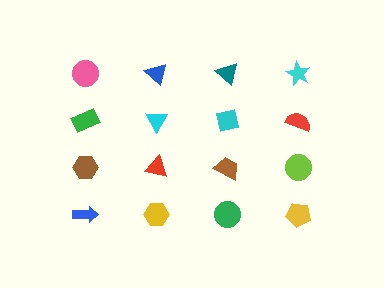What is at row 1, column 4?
A cyan star.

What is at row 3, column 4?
A lime circle.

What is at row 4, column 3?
A green circle.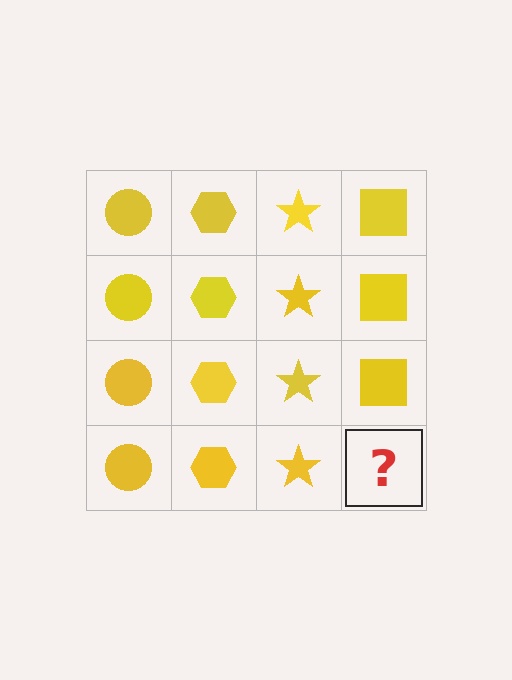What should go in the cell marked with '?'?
The missing cell should contain a yellow square.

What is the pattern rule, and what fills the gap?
The rule is that each column has a consistent shape. The gap should be filled with a yellow square.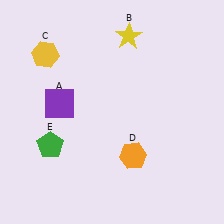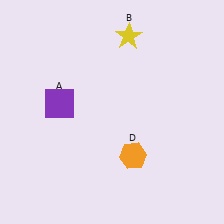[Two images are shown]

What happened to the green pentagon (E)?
The green pentagon (E) was removed in Image 2. It was in the bottom-left area of Image 1.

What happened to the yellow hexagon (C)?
The yellow hexagon (C) was removed in Image 2. It was in the top-left area of Image 1.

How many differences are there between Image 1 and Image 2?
There are 2 differences between the two images.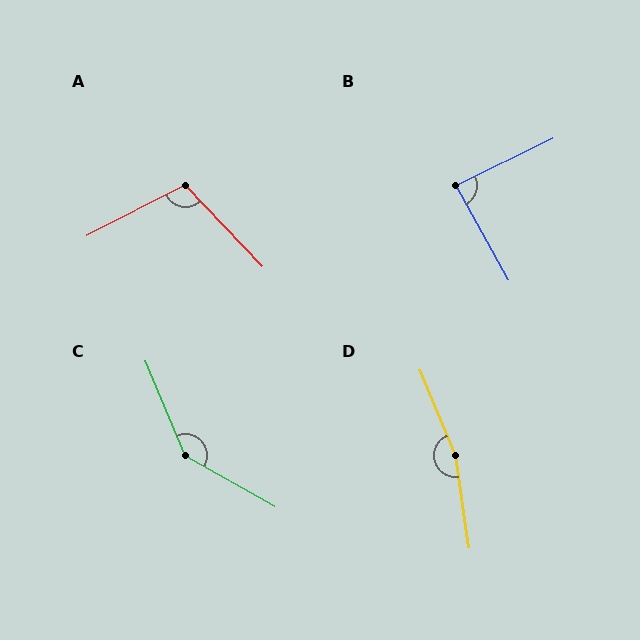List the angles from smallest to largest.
B (87°), A (106°), C (142°), D (166°).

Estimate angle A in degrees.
Approximately 106 degrees.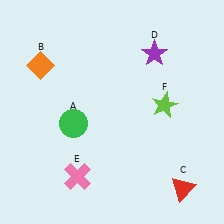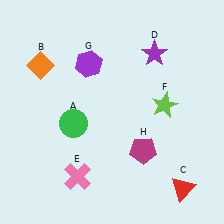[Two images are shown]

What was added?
A purple hexagon (G), a magenta pentagon (H) were added in Image 2.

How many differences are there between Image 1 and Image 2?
There are 2 differences between the two images.